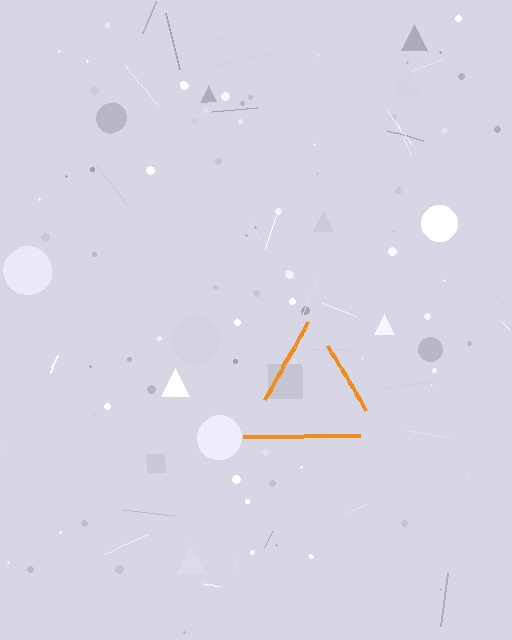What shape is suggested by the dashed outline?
The dashed outline suggests a triangle.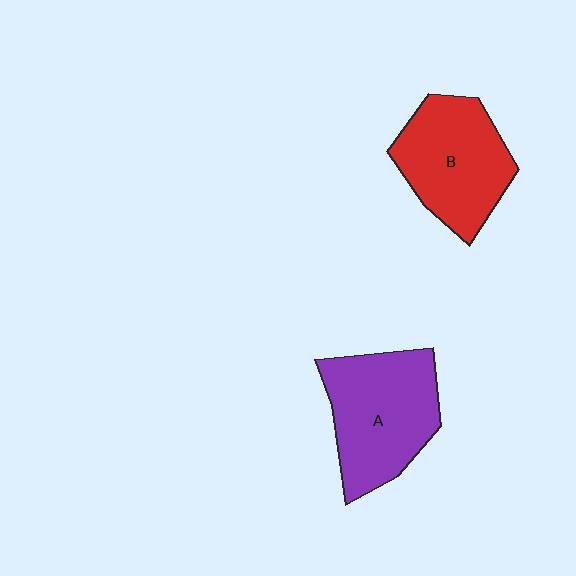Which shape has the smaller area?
Shape B (red).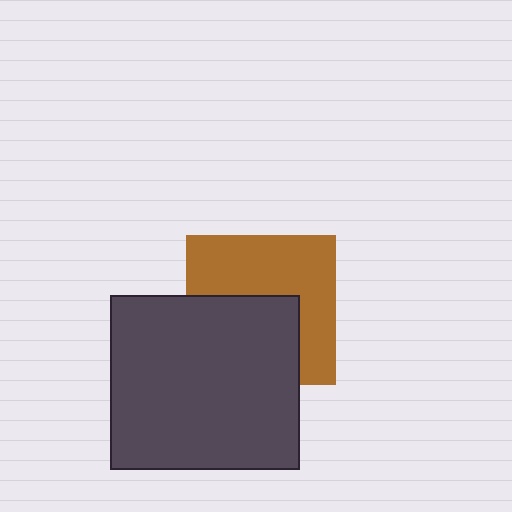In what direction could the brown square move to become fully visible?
The brown square could move up. That would shift it out from behind the dark gray rectangle entirely.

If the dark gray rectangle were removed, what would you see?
You would see the complete brown square.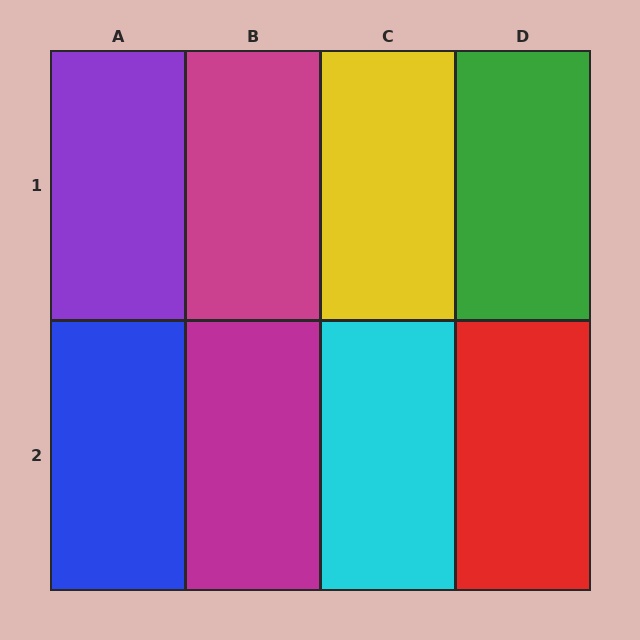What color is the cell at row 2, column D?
Red.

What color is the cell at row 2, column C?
Cyan.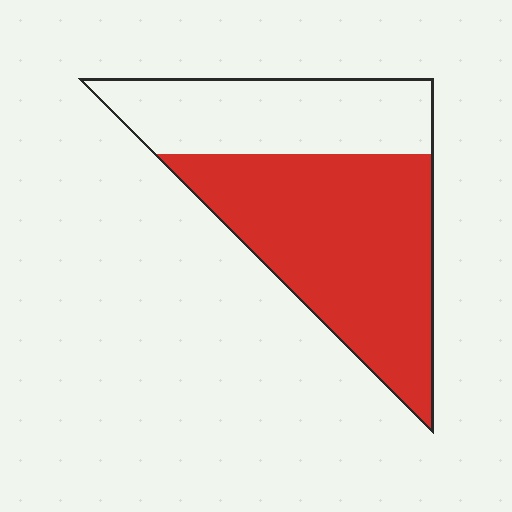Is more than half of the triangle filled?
Yes.